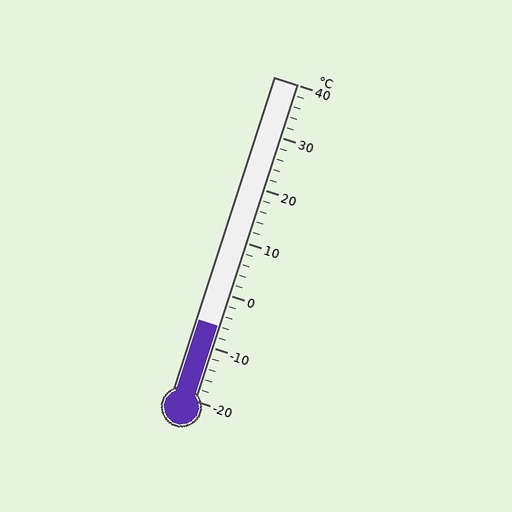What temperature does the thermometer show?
The thermometer shows approximately -6°C.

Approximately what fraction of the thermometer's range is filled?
The thermometer is filled to approximately 25% of its range.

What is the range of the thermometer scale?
The thermometer scale ranges from -20°C to 40°C.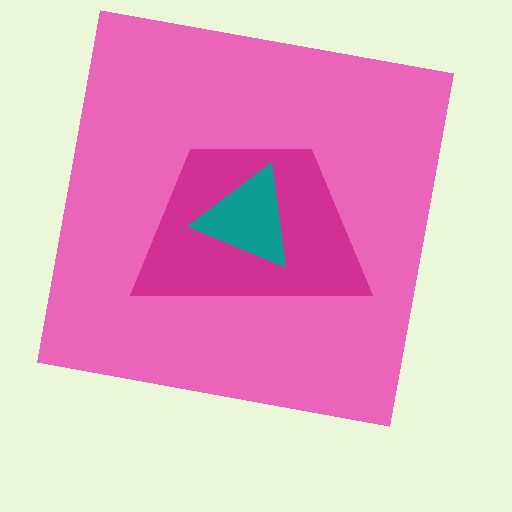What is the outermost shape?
The pink square.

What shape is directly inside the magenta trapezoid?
The teal triangle.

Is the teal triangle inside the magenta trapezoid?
Yes.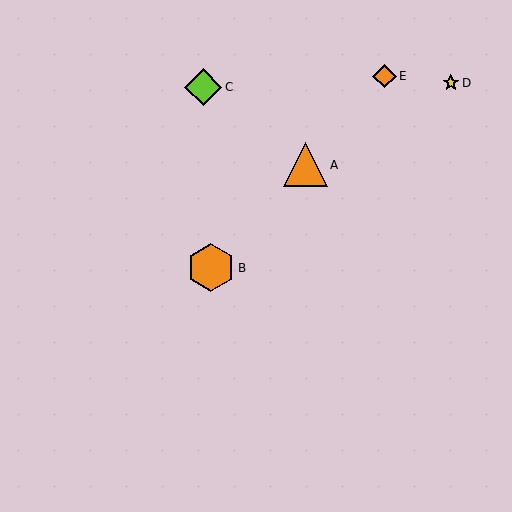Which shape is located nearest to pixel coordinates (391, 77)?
The orange diamond (labeled E) at (385, 76) is nearest to that location.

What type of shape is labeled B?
Shape B is an orange hexagon.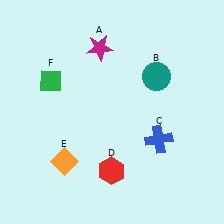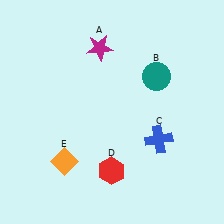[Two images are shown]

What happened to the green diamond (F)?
The green diamond (F) was removed in Image 2. It was in the top-left area of Image 1.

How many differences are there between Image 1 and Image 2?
There is 1 difference between the two images.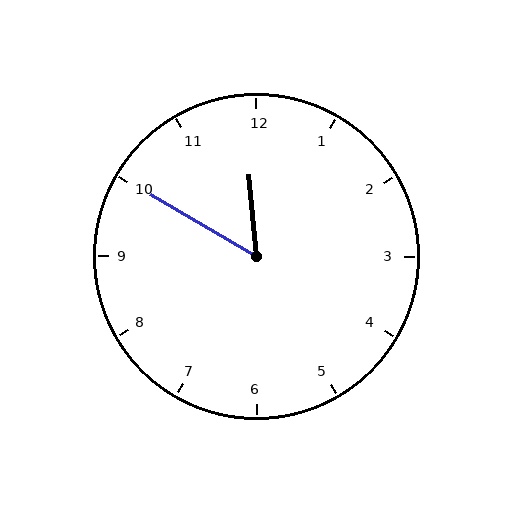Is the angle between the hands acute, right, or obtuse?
It is acute.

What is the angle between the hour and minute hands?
Approximately 55 degrees.